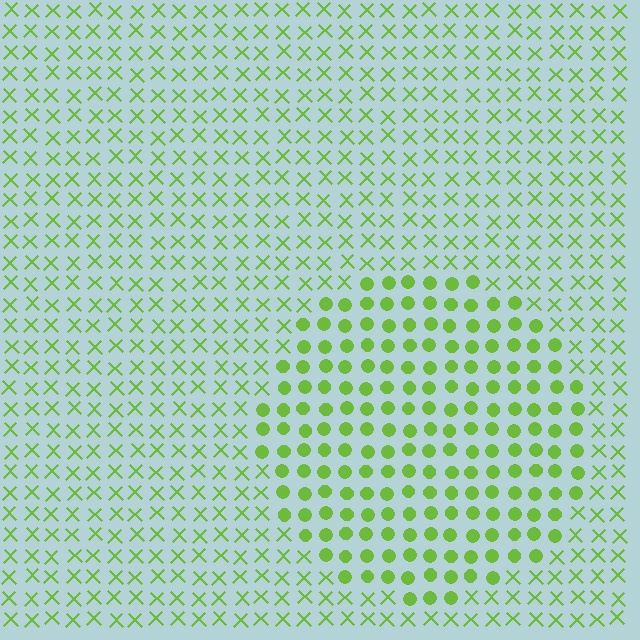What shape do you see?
I see a circle.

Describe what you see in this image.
The image is filled with small lime elements arranged in a uniform grid. A circle-shaped region contains circles, while the surrounding area contains X marks. The boundary is defined purely by the change in element shape.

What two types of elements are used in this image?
The image uses circles inside the circle region and X marks outside it.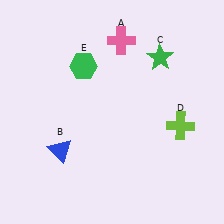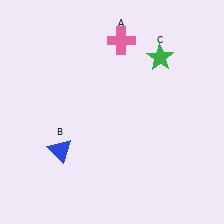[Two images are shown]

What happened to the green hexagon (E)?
The green hexagon (E) was removed in Image 2. It was in the top-left area of Image 1.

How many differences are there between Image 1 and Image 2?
There are 2 differences between the two images.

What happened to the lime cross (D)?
The lime cross (D) was removed in Image 2. It was in the bottom-right area of Image 1.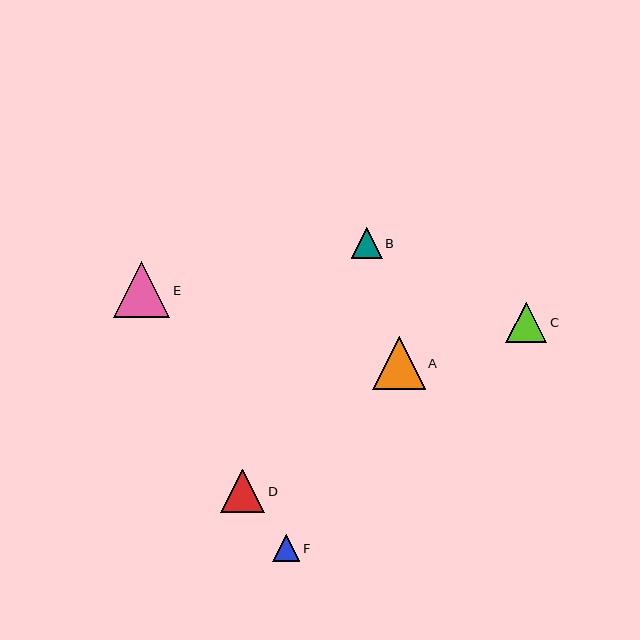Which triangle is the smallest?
Triangle F is the smallest with a size of approximately 27 pixels.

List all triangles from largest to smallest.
From largest to smallest: E, A, D, C, B, F.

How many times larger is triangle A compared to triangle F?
Triangle A is approximately 1.9 times the size of triangle F.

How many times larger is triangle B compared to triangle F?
Triangle B is approximately 1.1 times the size of triangle F.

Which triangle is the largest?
Triangle E is the largest with a size of approximately 56 pixels.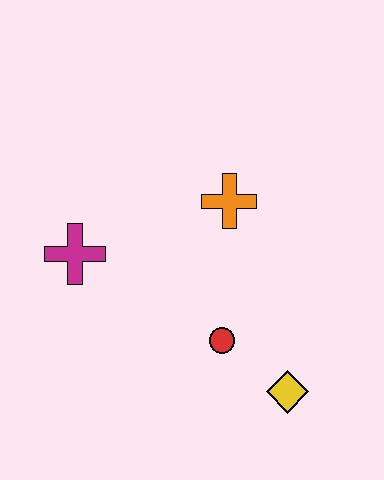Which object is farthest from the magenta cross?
The yellow diamond is farthest from the magenta cross.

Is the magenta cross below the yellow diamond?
No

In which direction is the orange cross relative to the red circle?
The orange cross is above the red circle.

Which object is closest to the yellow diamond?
The red circle is closest to the yellow diamond.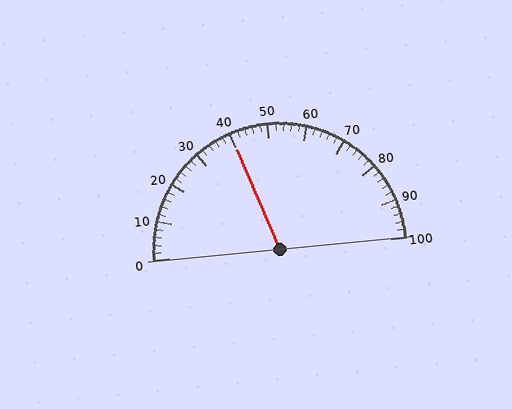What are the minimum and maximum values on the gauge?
The gauge ranges from 0 to 100.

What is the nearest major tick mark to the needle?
The nearest major tick mark is 40.